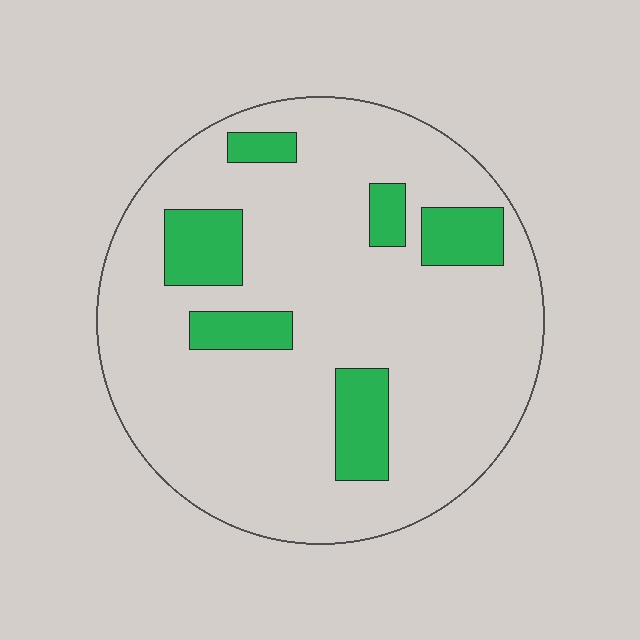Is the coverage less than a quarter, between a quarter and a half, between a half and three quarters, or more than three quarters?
Less than a quarter.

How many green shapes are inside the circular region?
6.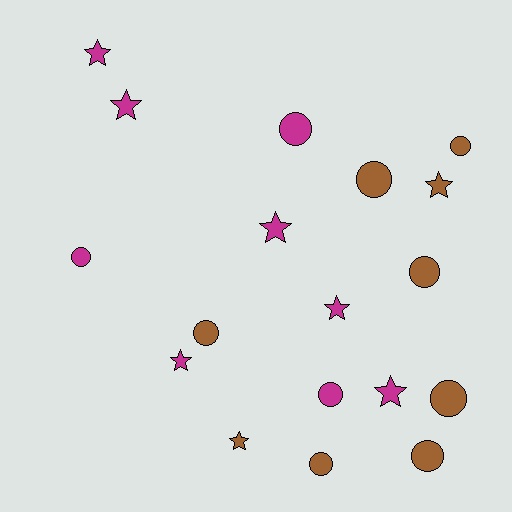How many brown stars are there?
There are 2 brown stars.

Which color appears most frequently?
Magenta, with 9 objects.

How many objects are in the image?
There are 18 objects.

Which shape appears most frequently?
Circle, with 10 objects.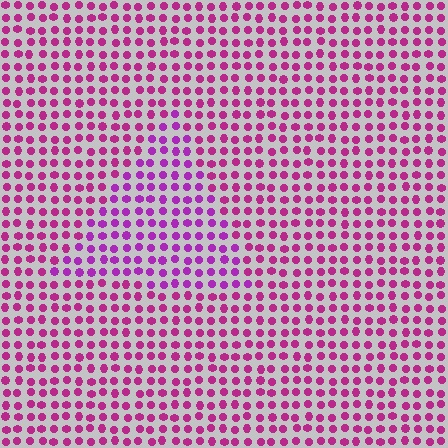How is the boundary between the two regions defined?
The boundary is defined purely by a slight shift in hue (about 25 degrees). Spacing, size, and orientation are identical on both sides.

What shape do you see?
I see a triangle.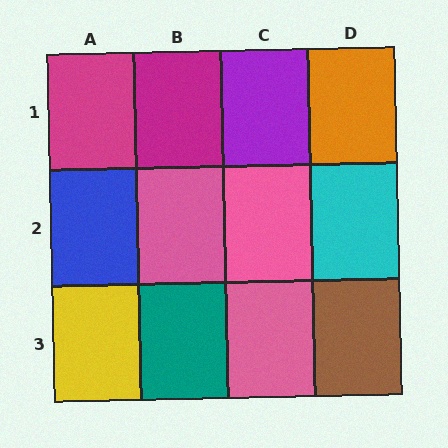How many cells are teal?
1 cell is teal.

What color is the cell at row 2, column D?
Cyan.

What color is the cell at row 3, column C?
Pink.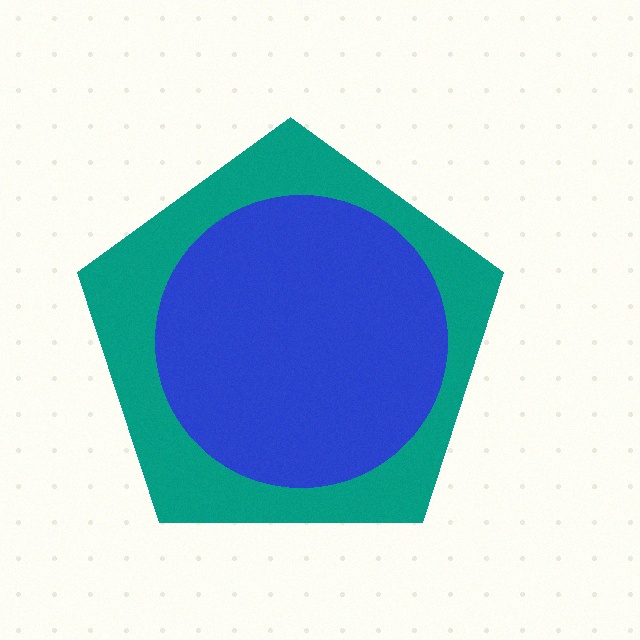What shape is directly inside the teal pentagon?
The blue circle.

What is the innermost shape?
The blue circle.